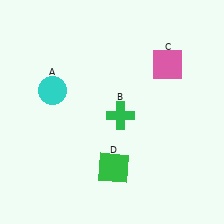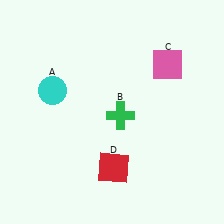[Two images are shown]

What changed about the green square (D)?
In Image 1, D is green. In Image 2, it changed to red.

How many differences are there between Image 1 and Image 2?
There is 1 difference between the two images.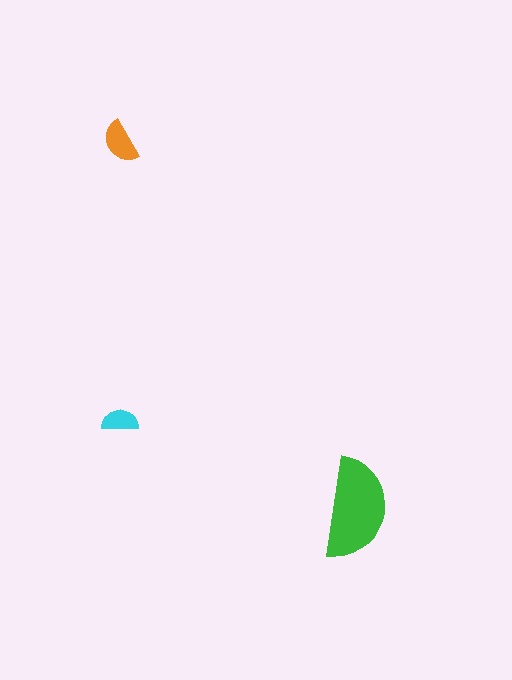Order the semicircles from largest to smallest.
the green one, the orange one, the cyan one.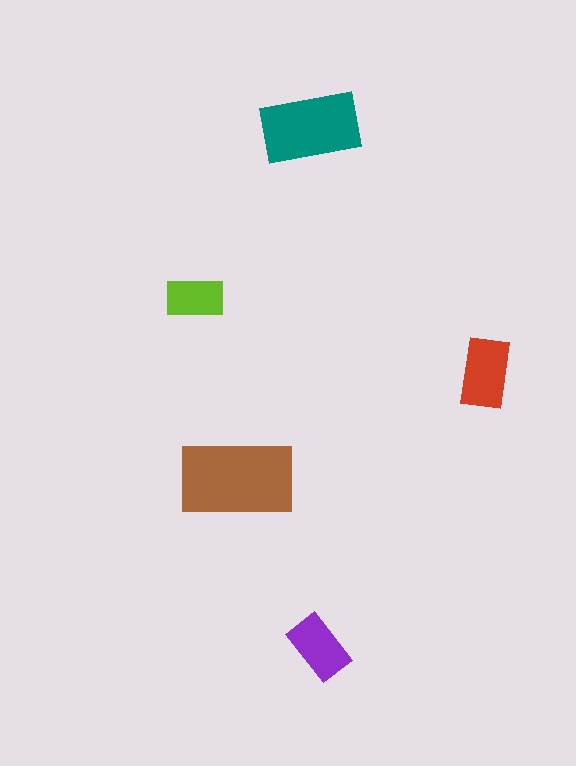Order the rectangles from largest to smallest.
the brown one, the teal one, the red one, the purple one, the lime one.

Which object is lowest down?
The purple rectangle is bottommost.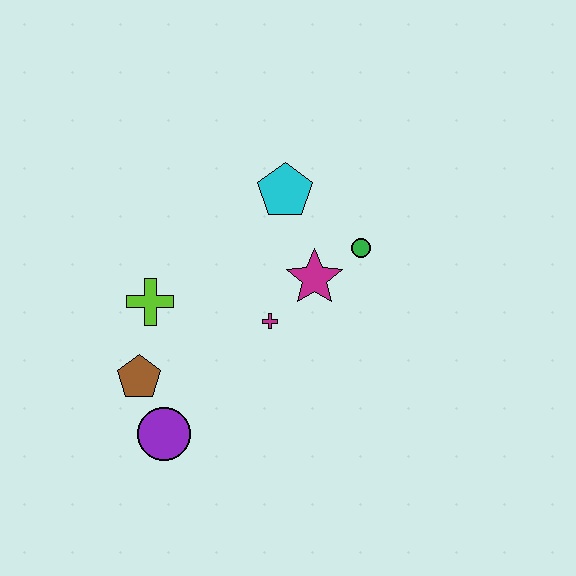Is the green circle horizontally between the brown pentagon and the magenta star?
No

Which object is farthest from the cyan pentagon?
The purple circle is farthest from the cyan pentagon.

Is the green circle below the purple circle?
No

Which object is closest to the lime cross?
The brown pentagon is closest to the lime cross.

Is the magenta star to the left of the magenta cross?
No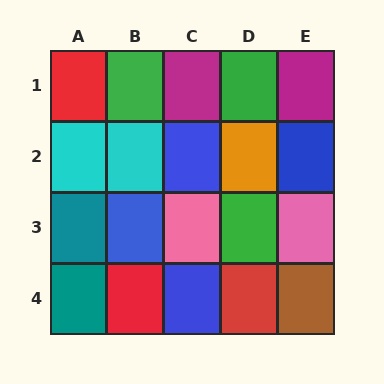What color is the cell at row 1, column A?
Red.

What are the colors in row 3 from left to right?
Teal, blue, pink, green, pink.